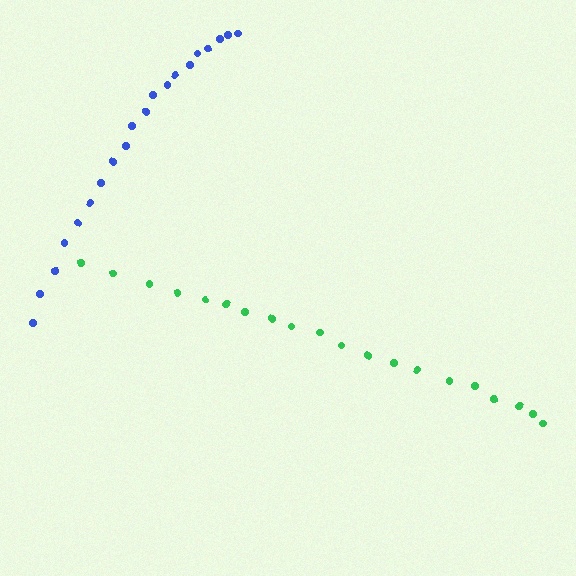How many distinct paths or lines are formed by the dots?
There are 2 distinct paths.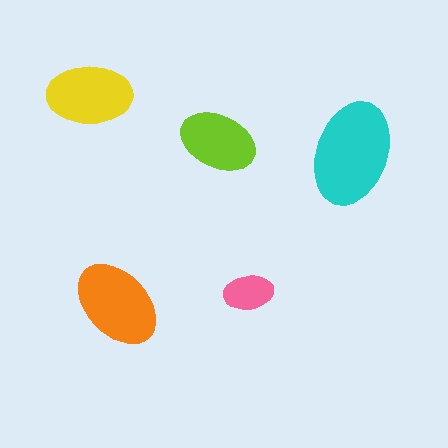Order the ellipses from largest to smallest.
the cyan one, the orange one, the yellow one, the lime one, the pink one.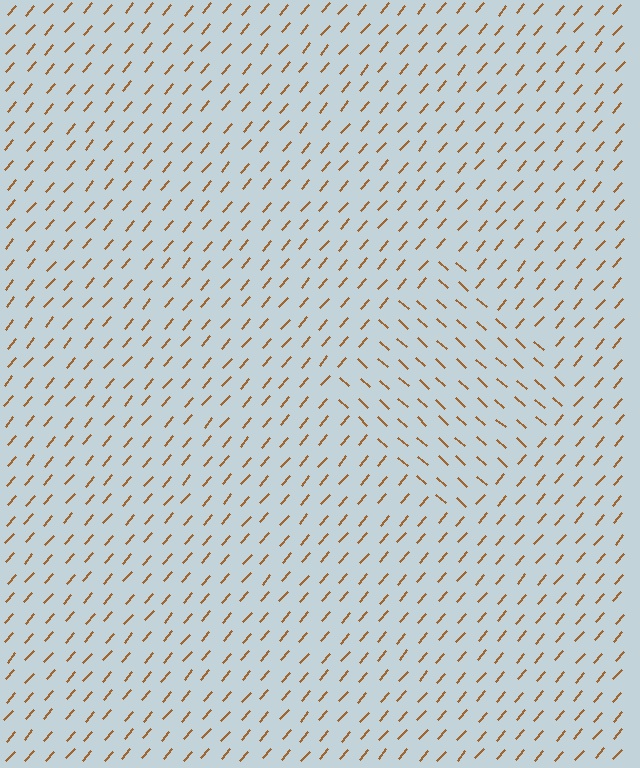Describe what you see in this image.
The image is filled with small brown line segments. A diamond region in the image has lines oriented differently from the surrounding lines, creating a visible texture boundary.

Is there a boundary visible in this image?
Yes, there is a texture boundary formed by a change in line orientation.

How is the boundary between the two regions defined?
The boundary is defined purely by a change in line orientation (approximately 89 degrees difference). All lines are the same color and thickness.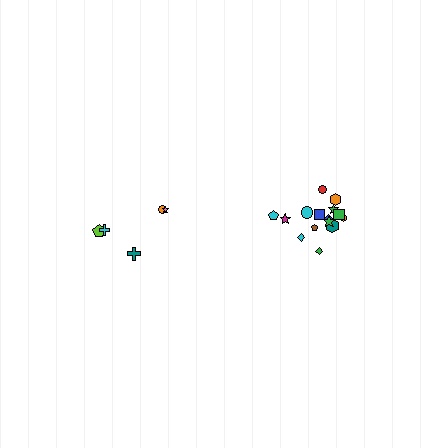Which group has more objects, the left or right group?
The right group.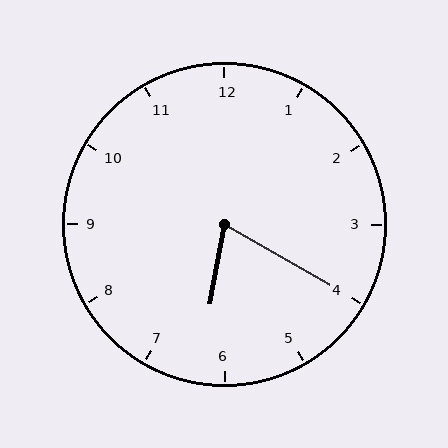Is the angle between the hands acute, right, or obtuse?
It is acute.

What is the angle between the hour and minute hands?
Approximately 70 degrees.